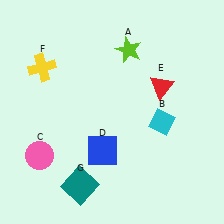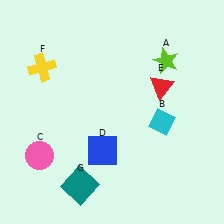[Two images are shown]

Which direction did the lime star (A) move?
The lime star (A) moved right.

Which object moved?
The lime star (A) moved right.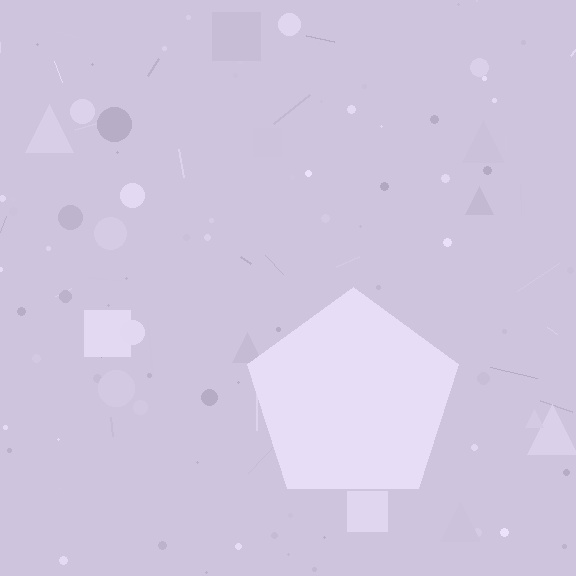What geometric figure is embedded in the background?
A pentagon is embedded in the background.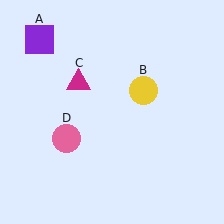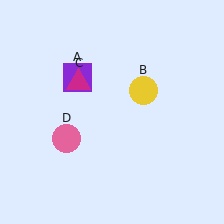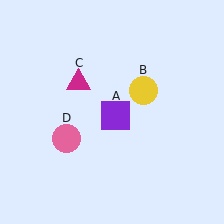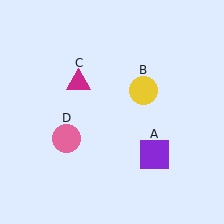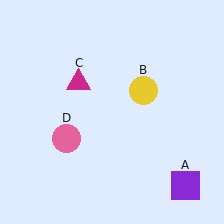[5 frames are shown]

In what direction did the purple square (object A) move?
The purple square (object A) moved down and to the right.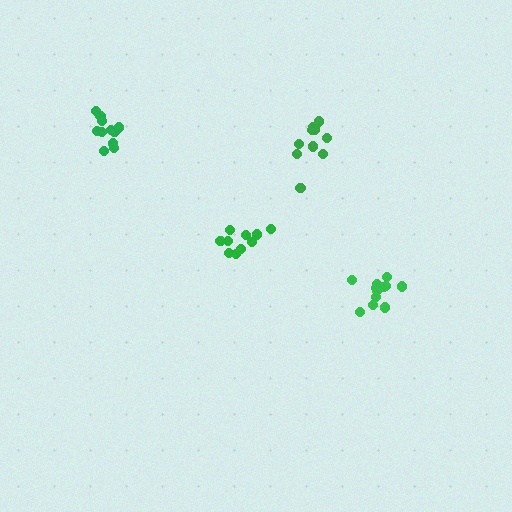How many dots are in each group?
Group 1: 11 dots, Group 2: 12 dots, Group 3: 10 dots, Group 4: 11 dots (44 total).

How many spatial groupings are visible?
There are 4 spatial groupings.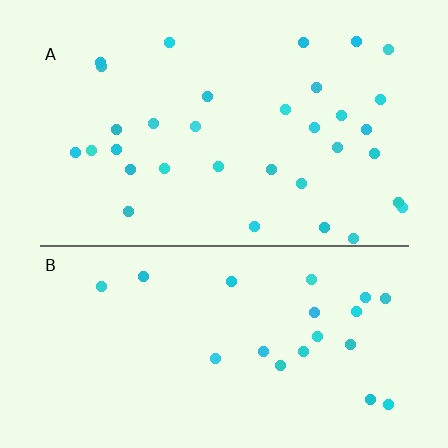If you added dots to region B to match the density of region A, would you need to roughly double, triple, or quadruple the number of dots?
Approximately double.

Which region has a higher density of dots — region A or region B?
A (the top).